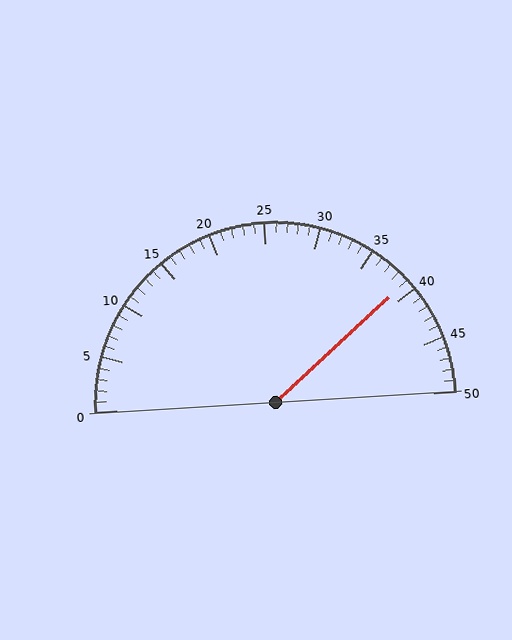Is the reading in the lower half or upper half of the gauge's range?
The reading is in the upper half of the range (0 to 50).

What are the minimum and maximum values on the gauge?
The gauge ranges from 0 to 50.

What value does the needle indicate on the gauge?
The needle indicates approximately 39.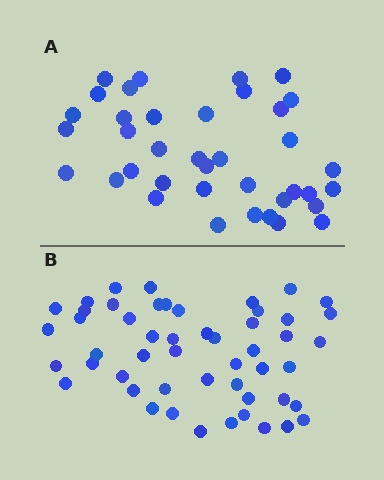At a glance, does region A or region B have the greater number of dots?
Region B (the bottom region) has more dots.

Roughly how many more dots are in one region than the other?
Region B has approximately 15 more dots than region A.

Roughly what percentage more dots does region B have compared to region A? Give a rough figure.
About 35% more.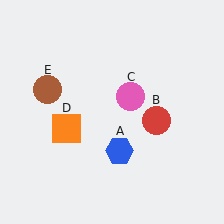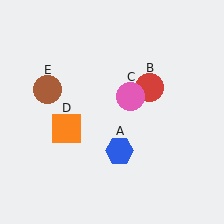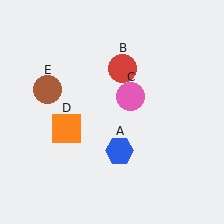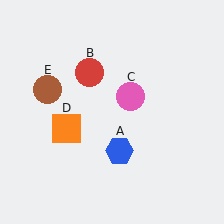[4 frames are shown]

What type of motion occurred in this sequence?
The red circle (object B) rotated counterclockwise around the center of the scene.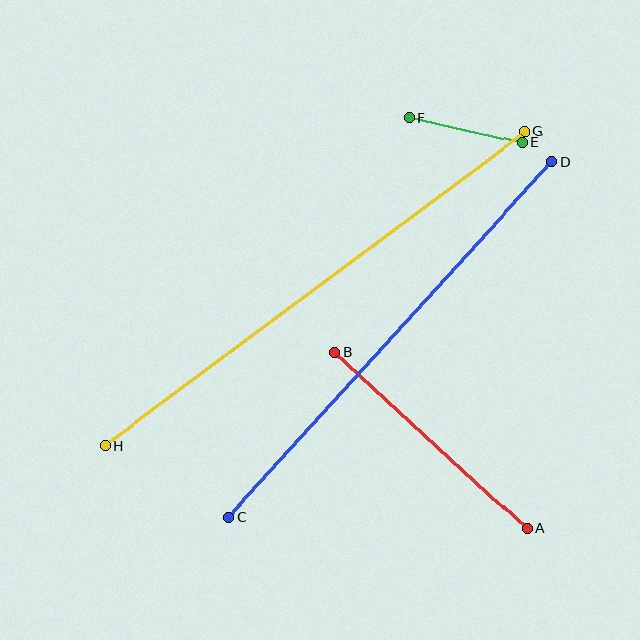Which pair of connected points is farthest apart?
Points G and H are farthest apart.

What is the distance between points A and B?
The distance is approximately 261 pixels.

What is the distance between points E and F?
The distance is approximately 115 pixels.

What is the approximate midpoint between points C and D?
The midpoint is at approximately (390, 340) pixels.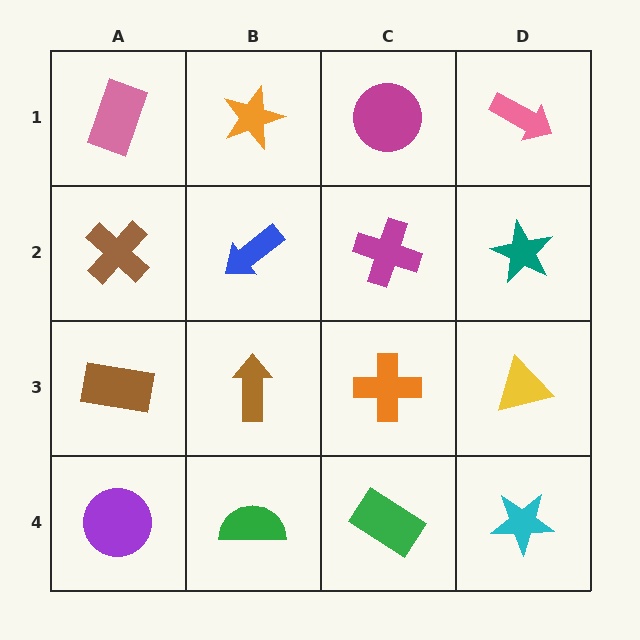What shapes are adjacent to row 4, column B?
A brown arrow (row 3, column B), a purple circle (row 4, column A), a green rectangle (row 4, column C).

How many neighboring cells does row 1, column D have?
2.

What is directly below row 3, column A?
A purple circle.